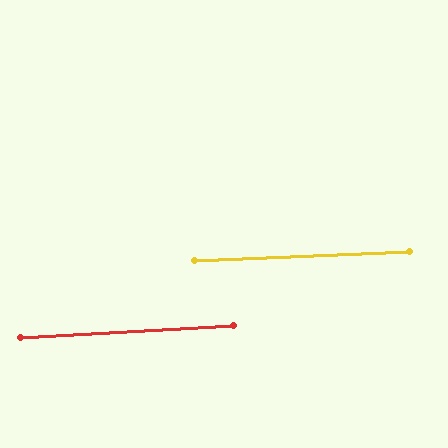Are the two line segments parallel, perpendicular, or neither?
Parallel — their directions differ by only 1.0°.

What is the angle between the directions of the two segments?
Approximately 1 degree.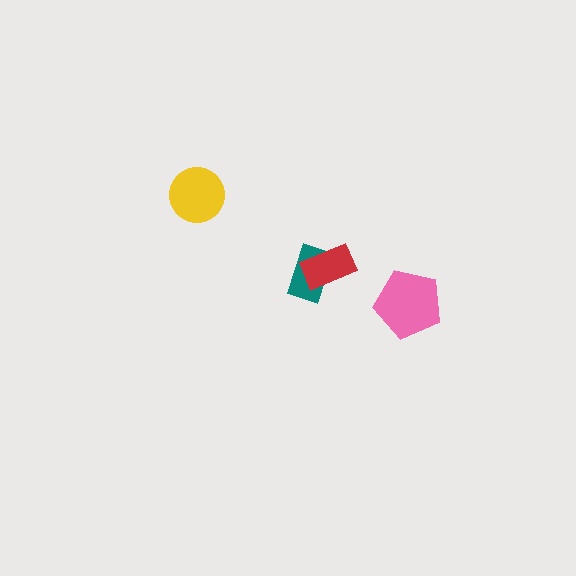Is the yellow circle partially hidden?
No, no other shape covers it.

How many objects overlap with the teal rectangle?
1 object overlaps with the teal rectangle.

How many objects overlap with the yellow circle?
0 objects overlap with the yellow circle.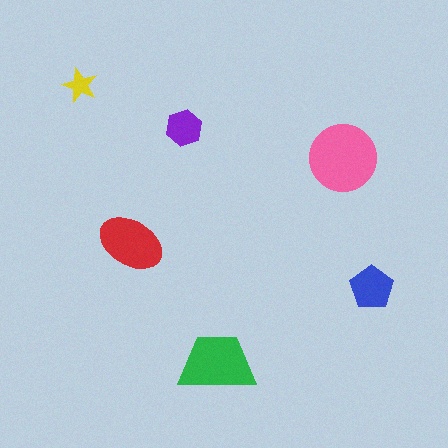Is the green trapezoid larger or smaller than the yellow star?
Larger.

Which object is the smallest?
The yellow star.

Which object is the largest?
The pink circle.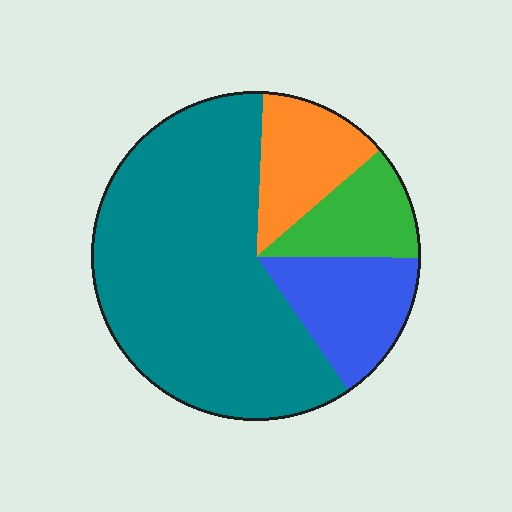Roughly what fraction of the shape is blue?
Blue takes up less than a sixth of the shape.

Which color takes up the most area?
Teal, at roughly 60%.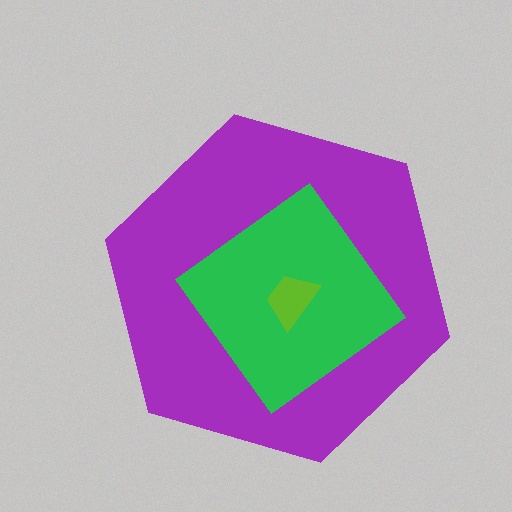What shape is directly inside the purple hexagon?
The green diamond.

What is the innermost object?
The lime trapezoid.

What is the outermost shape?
The purple hexagon.